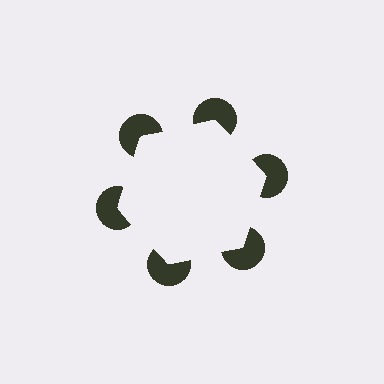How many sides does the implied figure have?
6 sides.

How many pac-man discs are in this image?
There are 6 — one at each vertex of the illusory hexagon.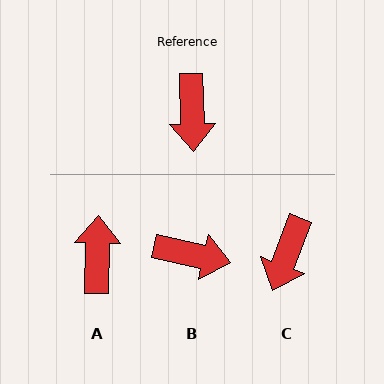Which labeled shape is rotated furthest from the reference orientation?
A, about 177 degrees away.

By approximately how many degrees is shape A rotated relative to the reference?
Approximately 177 degrees counter-clockwise.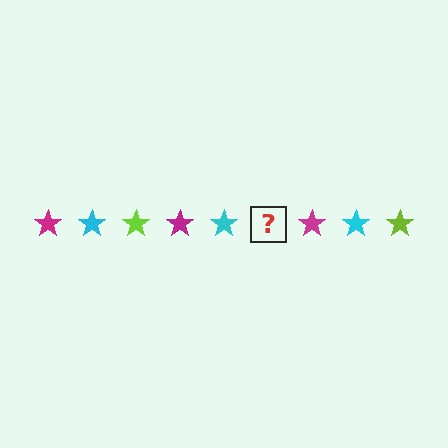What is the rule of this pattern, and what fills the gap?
The rule is that the pattern cycles through magenta, cyan, lime stars. The gap should be filled with a lime star.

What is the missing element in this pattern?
The missing element is a lime star.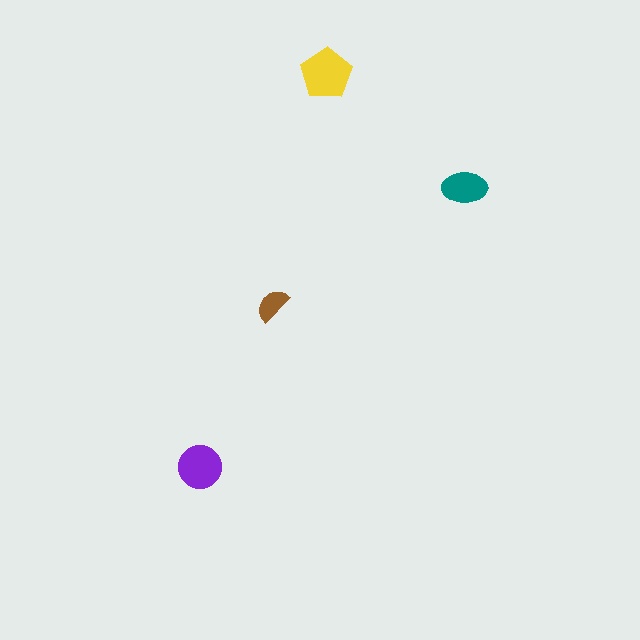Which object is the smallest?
The brown semicircle.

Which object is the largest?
The yellow pentagon.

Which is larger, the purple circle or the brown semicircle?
The purple circle.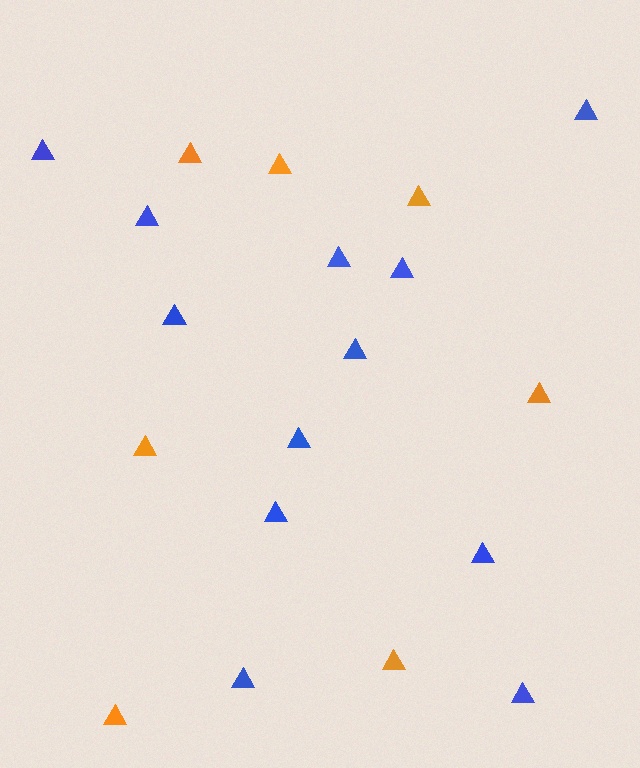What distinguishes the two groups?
There are 2 groups: one group of orange triangles (7) and one group of blue triangles (12).